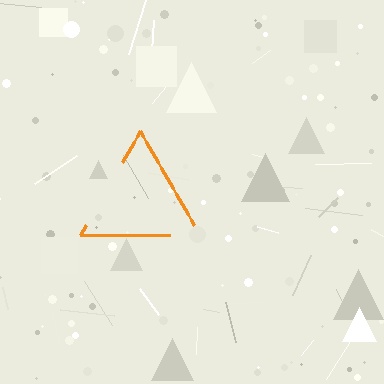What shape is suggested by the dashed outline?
The dashed outline suggests a triangle.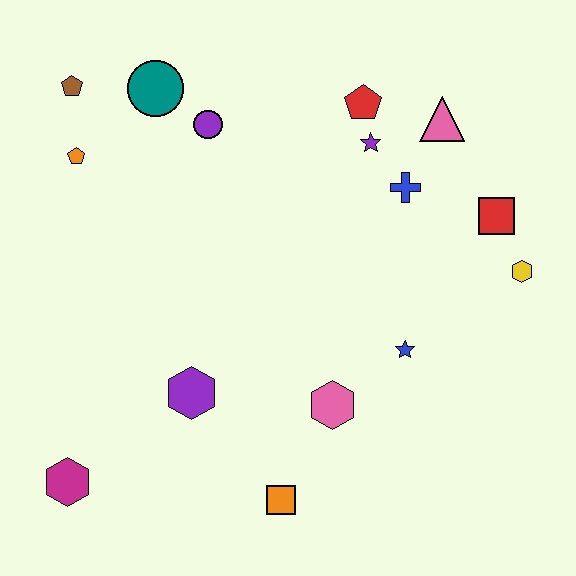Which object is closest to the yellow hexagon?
The red square is closest to the yellow hexagon.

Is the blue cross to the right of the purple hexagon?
Yes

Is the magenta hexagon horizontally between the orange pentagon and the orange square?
No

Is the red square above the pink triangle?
No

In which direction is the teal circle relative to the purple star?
The teal circle is to the left of the purple star.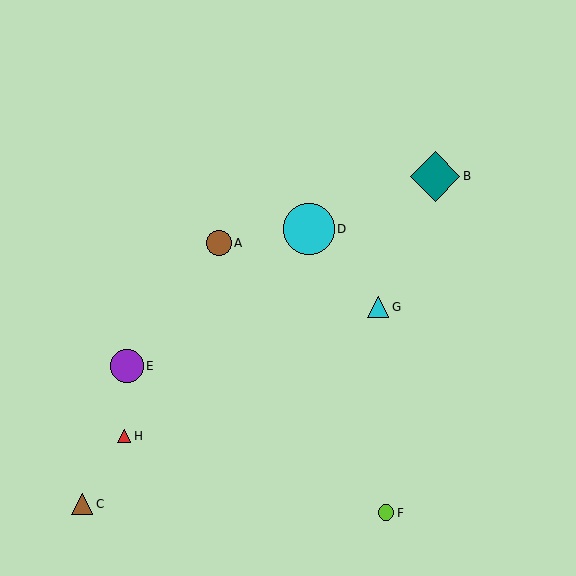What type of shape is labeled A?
Shape A is a brown circle.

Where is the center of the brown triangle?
The center of the brown triangle is at (82, 504).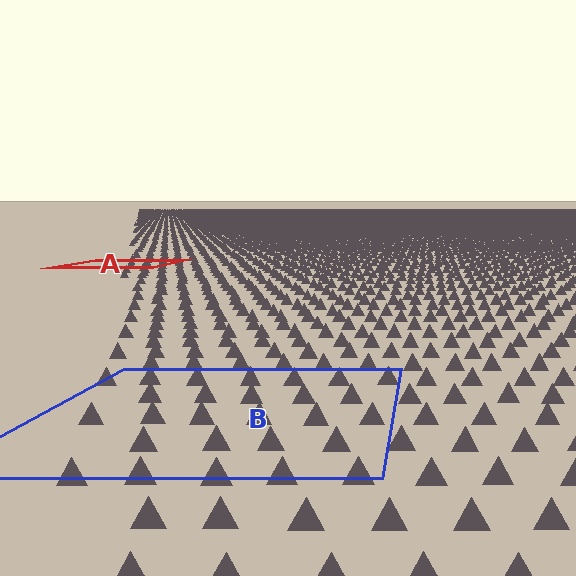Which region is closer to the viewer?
Region B is closer. The texture elements there are larger and more spread out.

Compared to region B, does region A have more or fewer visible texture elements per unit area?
Region A has more texture elements per unit area — they are packed more densely because it is farther away.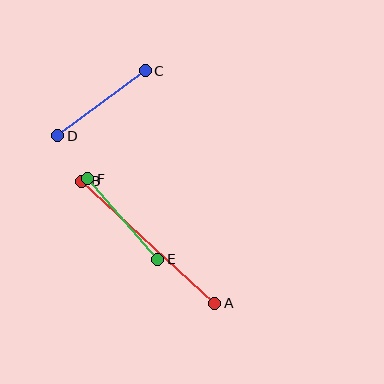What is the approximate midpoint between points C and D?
The midpoint is at approximately (101, 103) pixels.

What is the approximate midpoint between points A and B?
The midpoint is at approximately (148, 242) pixels.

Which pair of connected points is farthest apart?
Points A and B are farthest apart.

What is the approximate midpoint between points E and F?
The midpoint is at approximately (123, 219) pixels.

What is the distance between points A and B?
The distance is approximately 180 pixels.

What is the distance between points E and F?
The distance is approximately 106 pixels.